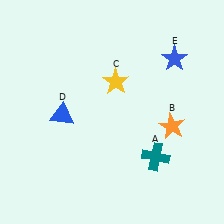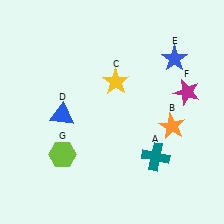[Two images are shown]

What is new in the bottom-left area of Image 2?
A lime hexagon (G) was added in the bottom-left area of Image 2.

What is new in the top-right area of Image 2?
A magenta star (F) was added in the top-right area of Image 2.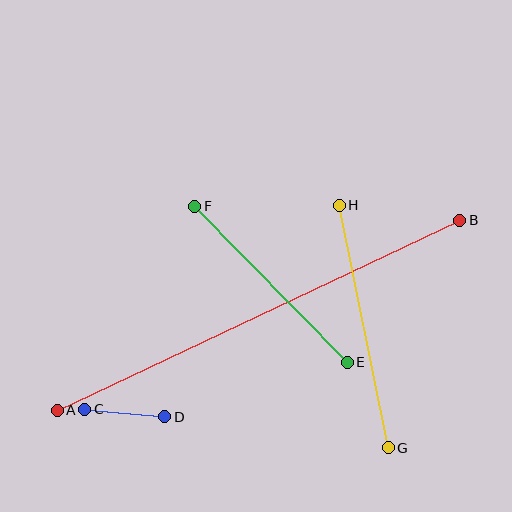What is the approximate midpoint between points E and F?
The midpoint is at approximately (271, 284) pixels.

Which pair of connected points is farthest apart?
Points A and B are farthest apart.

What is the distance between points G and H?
The distance is approximately 247 pixels.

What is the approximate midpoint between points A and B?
The midpoint is at approximately (259, 315) pixels.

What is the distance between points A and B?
The distance is approximately 445 pixels.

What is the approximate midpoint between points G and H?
The midpoint is at approximately (364, 327) pixels.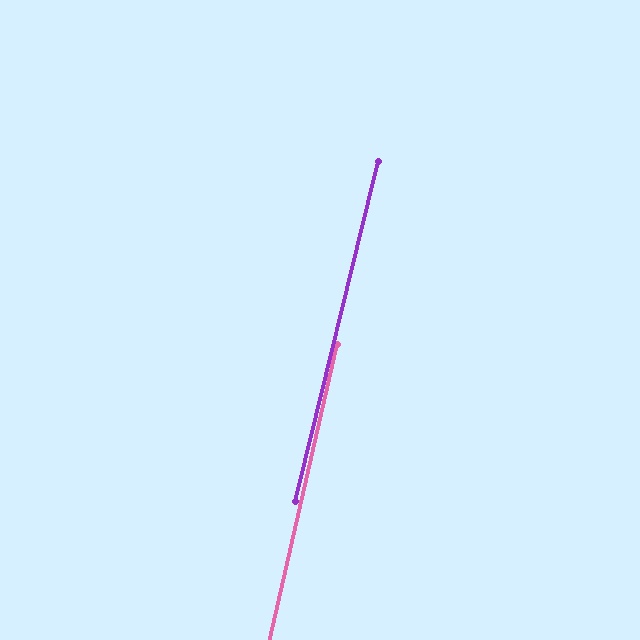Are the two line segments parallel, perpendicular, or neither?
Parallel — their directions differ by only 0.9°.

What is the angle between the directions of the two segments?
Approximately 1 degree.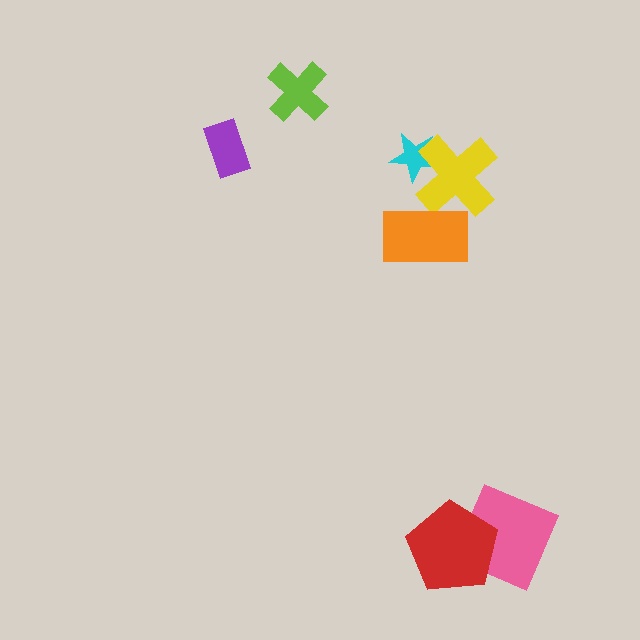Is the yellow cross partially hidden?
Yes, it is partially covered by another shape.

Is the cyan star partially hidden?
Yes, it is partially covered by another shape.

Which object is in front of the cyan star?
The yellow cross is in front of the cyan star.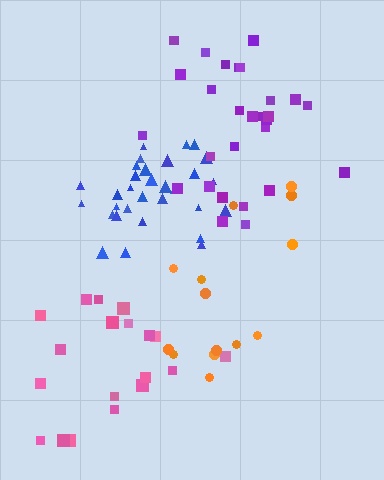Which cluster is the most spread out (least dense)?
Orange.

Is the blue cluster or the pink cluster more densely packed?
Blue.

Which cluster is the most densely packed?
Blue.